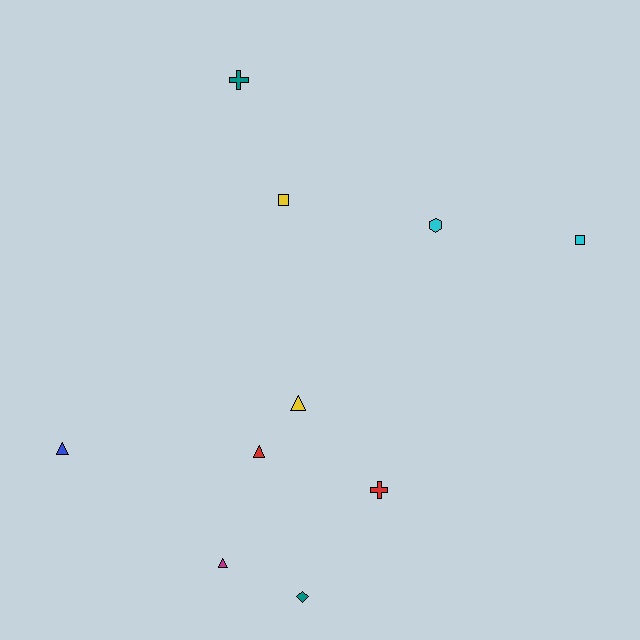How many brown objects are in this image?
There are no brown objects.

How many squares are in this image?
There are 2 squares.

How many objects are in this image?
There are 10 objects.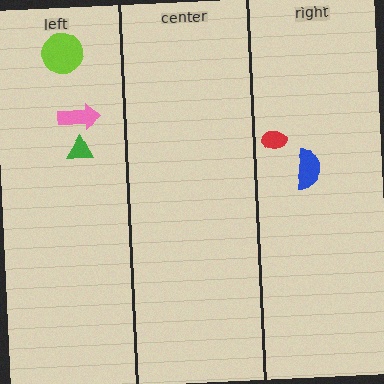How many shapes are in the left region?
3.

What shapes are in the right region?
The blue semicircle, the red ellipse.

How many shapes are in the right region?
2.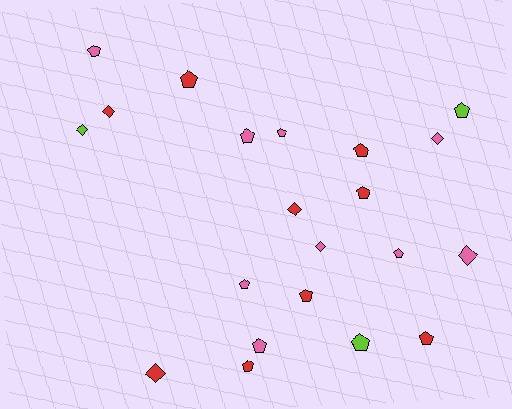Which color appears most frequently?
Pink, with 9 objects.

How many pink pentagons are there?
There are 6 pink pentagons.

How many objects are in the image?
There are 21 objects.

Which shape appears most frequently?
Pentagon, with 14 objects.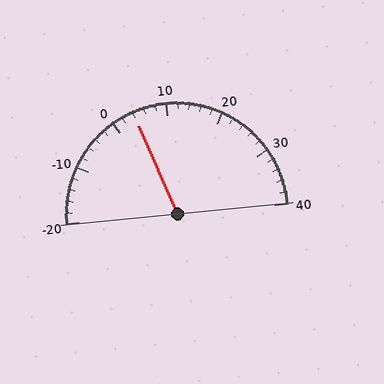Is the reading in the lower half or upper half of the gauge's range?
The reading is in the lower half of the range (-20 to 40).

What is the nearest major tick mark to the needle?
The nearest major tick mark is 0.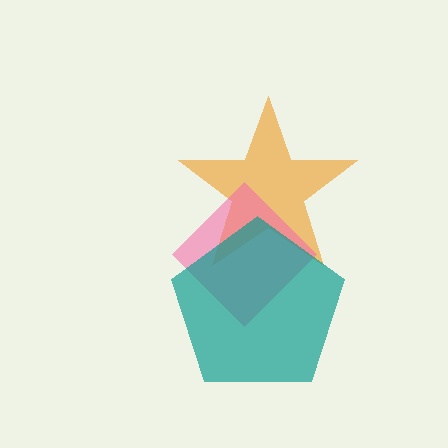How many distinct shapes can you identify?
There are 3 distinct shapes: an orange star, a pink diamond, a teal pentagon.